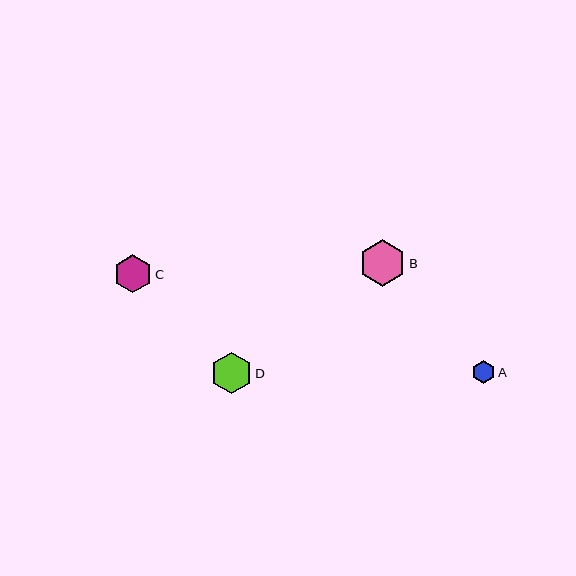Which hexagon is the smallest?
Hexagon A is the smallest with a size of approximately 22 pixels.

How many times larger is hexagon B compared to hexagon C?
Hexagon B is approximately 1.2 times the size of hexagon C.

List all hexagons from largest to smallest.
From largest to smallest: B, D, C, A.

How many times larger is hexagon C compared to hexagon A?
Hexagon C is approximately 1.7 times the size of hexagon A.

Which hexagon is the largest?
Hexagon B is the largest with a size of approximately 47 pixels.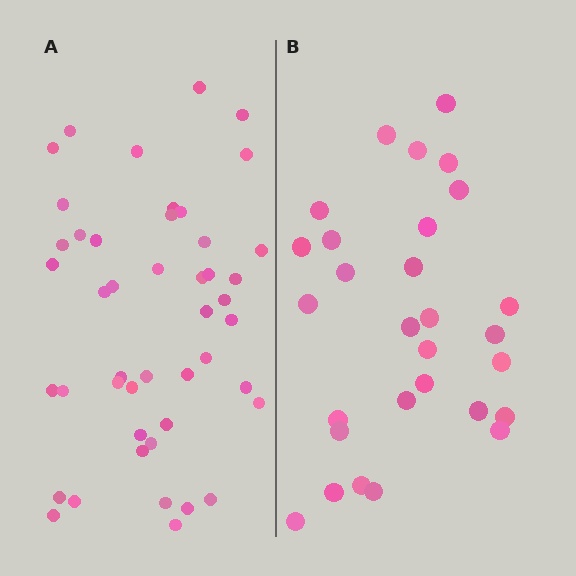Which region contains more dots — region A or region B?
Region A (the left region) has more dots.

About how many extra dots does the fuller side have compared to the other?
Region A has approximately 15 more dots than region B.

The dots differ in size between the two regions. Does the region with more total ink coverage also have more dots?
No. Region B has more total ink coverage because its dots are larger, but region A actually contains more individual dots. Total area can be misleading — the number of items is what matters here.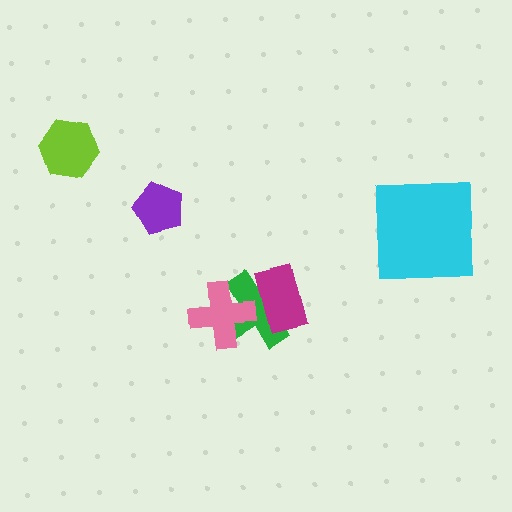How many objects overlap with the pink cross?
1 object overlaps with the pink cross.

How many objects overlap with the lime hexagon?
0 objects overlap with the lime hexagon.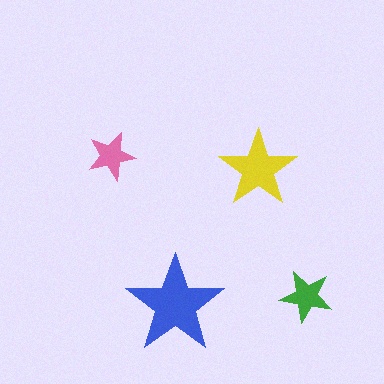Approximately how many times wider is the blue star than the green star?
About 2 times wider.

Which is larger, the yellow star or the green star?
The yellow one.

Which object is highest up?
The pink star is topmost.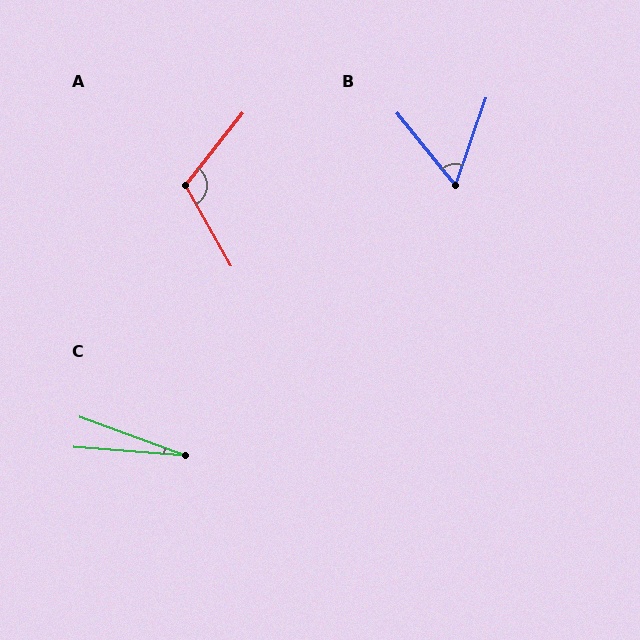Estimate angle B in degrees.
Approximately 59 degrees.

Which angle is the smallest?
C, at approximately 16 degrees.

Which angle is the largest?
A, at approximately 112 degrees.